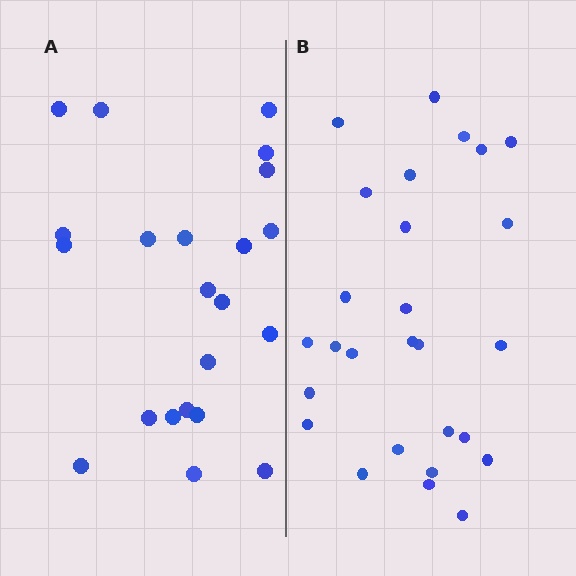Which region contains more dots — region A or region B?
Region B (the right region) has more dots.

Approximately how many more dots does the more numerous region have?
Region B has about 5 more dots than region A.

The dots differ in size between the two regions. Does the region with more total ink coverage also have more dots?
No. Region A has more total ink coverage because its dots are larger, but region B actually contains more individual dots. Total area can be misleading — the number of items is what matters here.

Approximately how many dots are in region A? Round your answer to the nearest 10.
About 20 dots. (The exact count is 22, which rounds to 20.)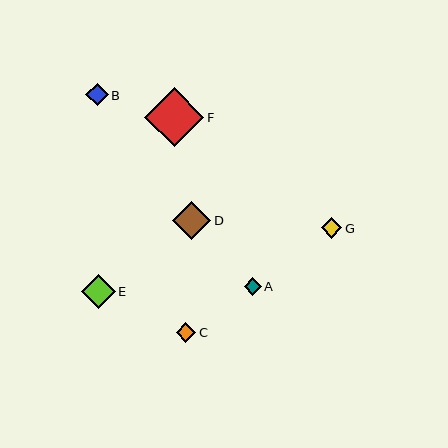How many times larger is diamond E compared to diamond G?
Diamond E is approximately 1.6 times the size of diamond G.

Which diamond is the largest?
Diamond F is the largest with a size of approximately 59 pixels.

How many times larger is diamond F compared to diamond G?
Diamond F is approximately 2.9 times the size of diamond G.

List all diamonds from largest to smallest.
From largest to smallest: F, D, E, B, G, C, A.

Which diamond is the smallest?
Diamond A is the smallest with a size of approximately 17 pixels.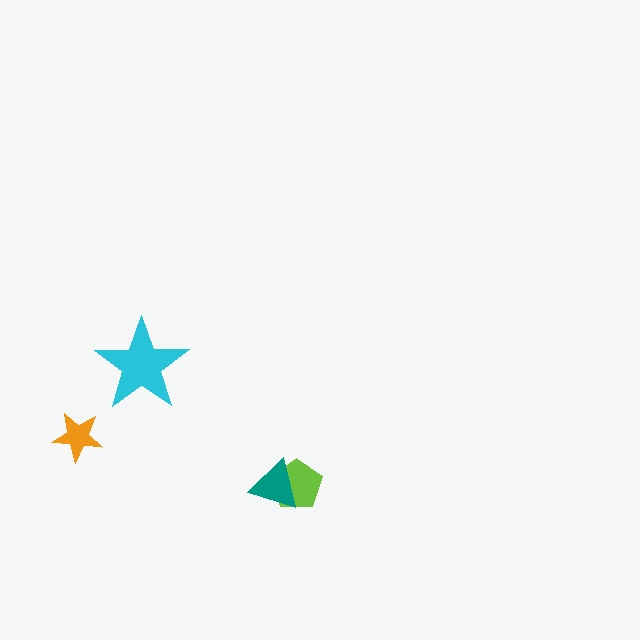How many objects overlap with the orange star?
0 objects overlap with the orange star.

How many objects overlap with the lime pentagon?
1 object overlaps with the lime pentagon.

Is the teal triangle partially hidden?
No, no other shape covers it.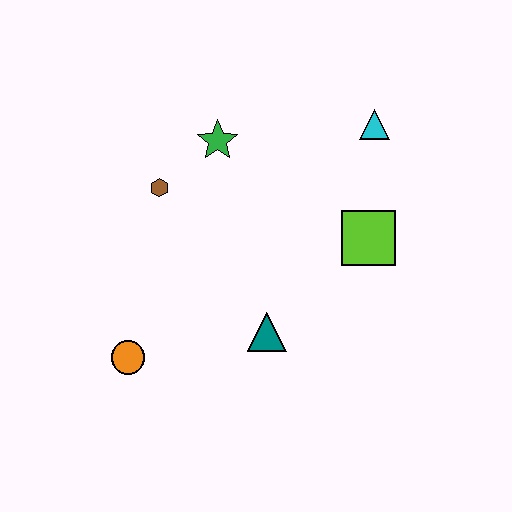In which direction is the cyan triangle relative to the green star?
The cyan triangle is to the right of the green star.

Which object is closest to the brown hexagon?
The green star is closest to the brown hexagon.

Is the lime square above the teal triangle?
Yes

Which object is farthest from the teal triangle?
The cyan triangle is farthest from the teal triangle.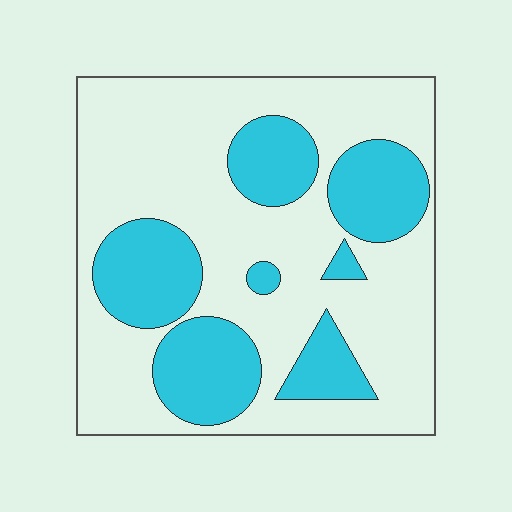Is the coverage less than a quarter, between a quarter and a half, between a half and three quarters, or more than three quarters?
Between a quarter and a half.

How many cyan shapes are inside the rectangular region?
7.